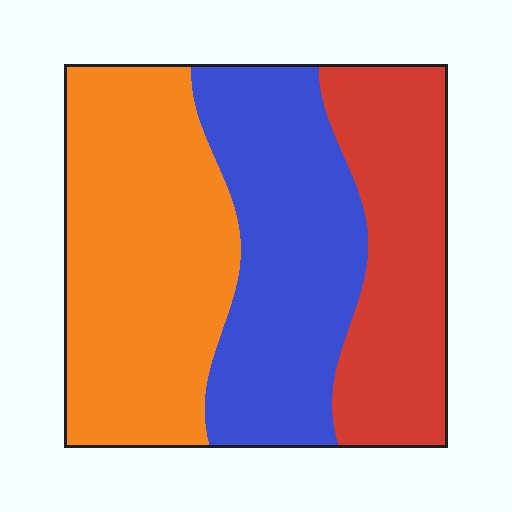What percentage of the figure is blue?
Blue takes up between a sixth and a third of the figure.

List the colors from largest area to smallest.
From largest to smallest: orange, blue, red.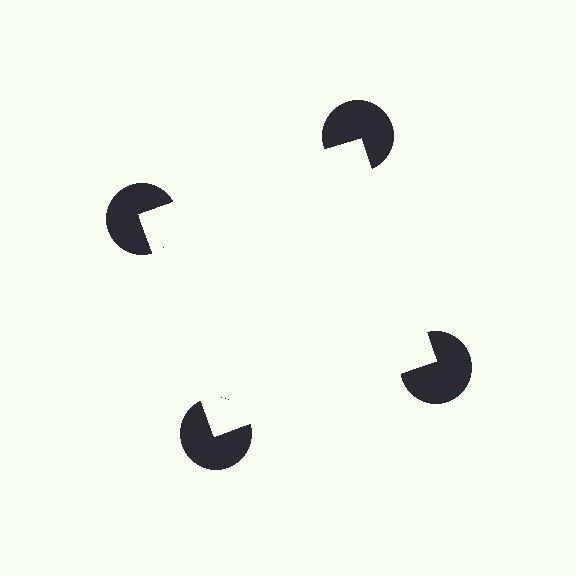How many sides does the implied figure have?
4 sides.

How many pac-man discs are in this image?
There are 4 — one at each vertex of the illusory square.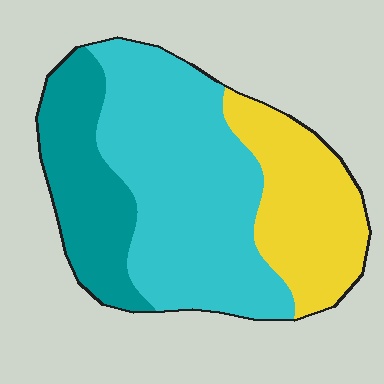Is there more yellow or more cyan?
Cyan.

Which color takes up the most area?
Cyan, at roughly 50%.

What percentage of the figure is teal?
Teal takes up about one quarter (1/4) of the figure.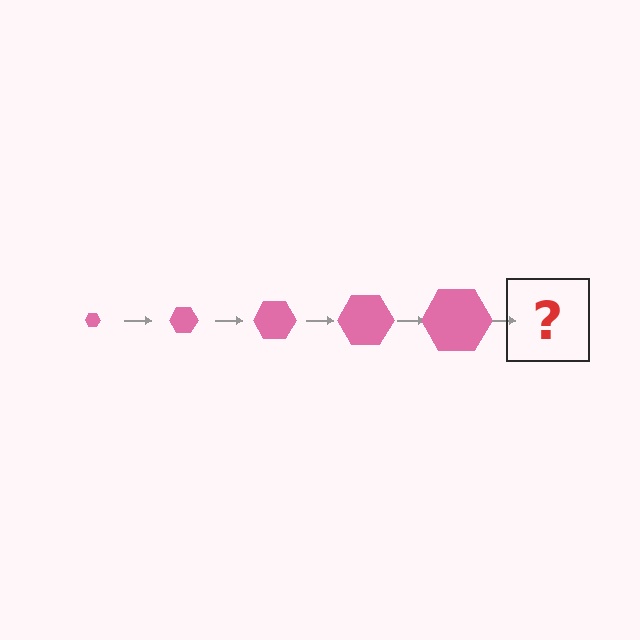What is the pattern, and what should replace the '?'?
The pattern is that the hexagon gets progressively larger each step. The '?' should be a pink hexagon, larger than the previous one.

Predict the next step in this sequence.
The next step is a pink hexagon, larger than the previous one.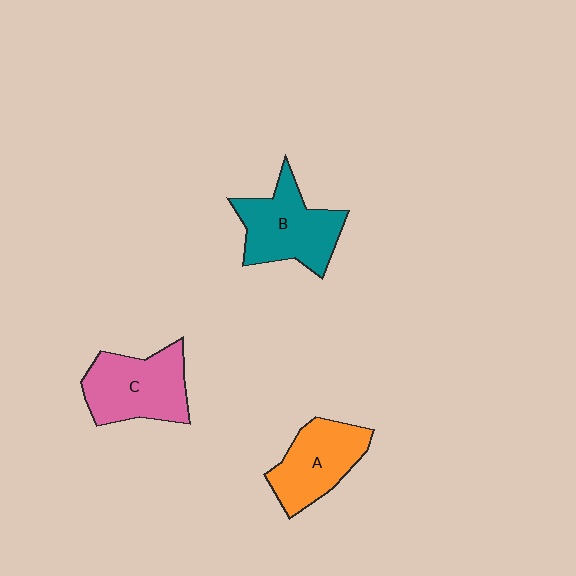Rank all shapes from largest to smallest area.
From largest to smallest: B (teal), C (pink), A (orange).